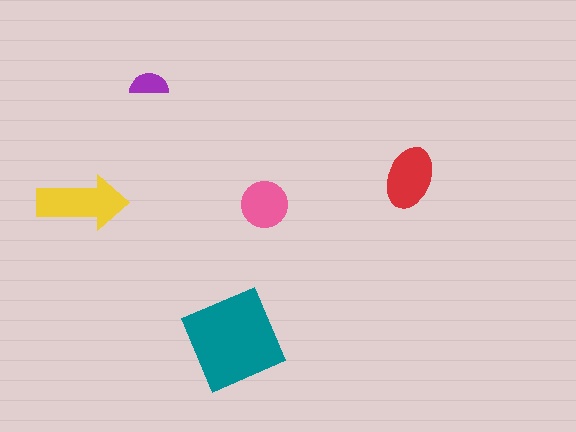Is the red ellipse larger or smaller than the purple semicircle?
Larger.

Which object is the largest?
The teal square.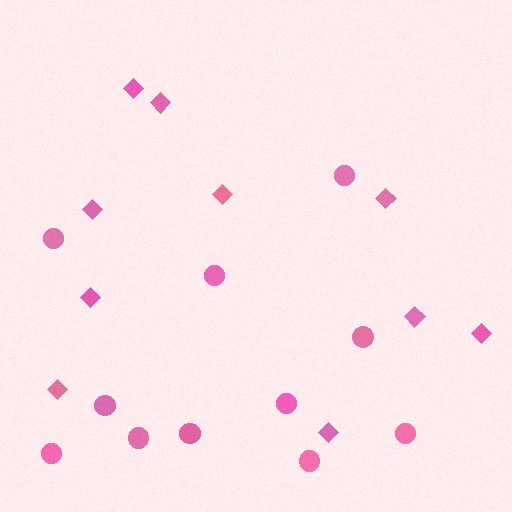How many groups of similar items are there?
There are 2 groups: one group of diamonds (10) and one group of circles (11).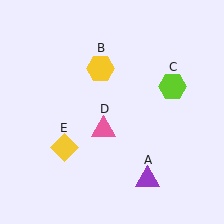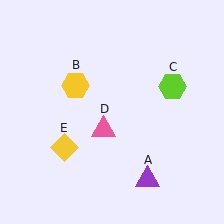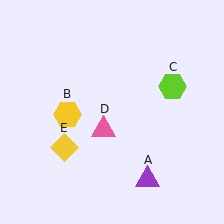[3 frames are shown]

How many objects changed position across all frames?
1 object changed position: yellow hexagon (object B).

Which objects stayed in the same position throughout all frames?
Purple triangle (object A) and lime hexagon (object C) and pink triangle (object D) and yellow diamond (object E) remained stationary.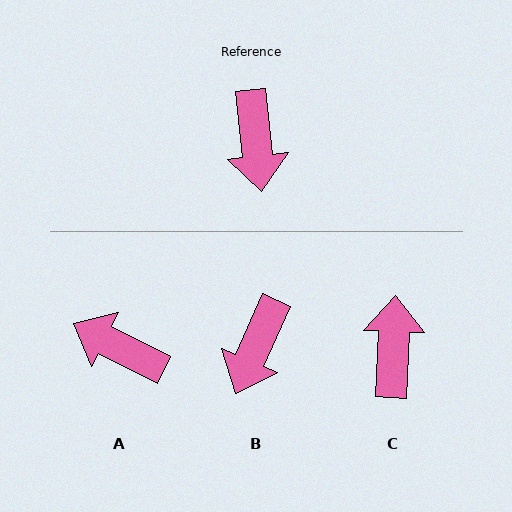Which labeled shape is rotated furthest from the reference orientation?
C, about 171 degrees away.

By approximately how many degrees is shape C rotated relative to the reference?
Approximately 171 degrees counter-clockwise.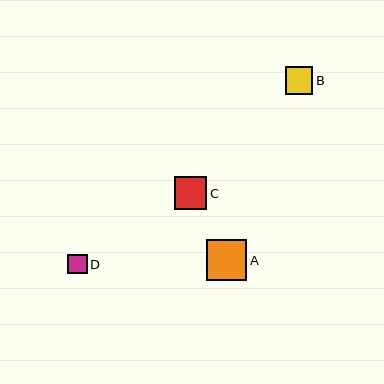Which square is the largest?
Square A is the largest with a size of approximately 40 pixels.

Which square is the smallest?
Square D is the smallest with a size of approximately 20 pixels.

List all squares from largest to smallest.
From largest to smallest: A, C, B, D.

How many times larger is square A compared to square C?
Square A is approximately 1.2 times the size of square C.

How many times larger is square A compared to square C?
Square A is approximately 1.2 times the size of square C.